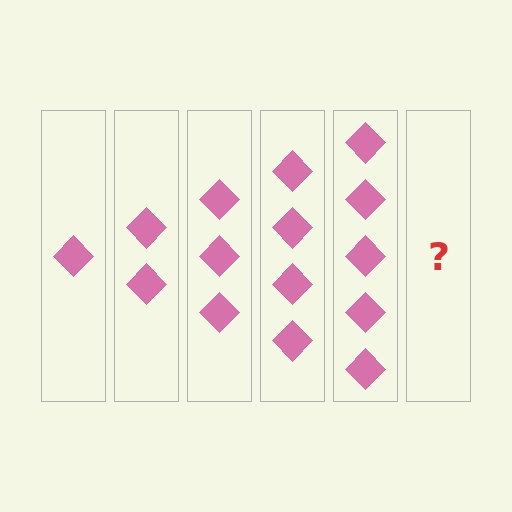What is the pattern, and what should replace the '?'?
The pattern is that each step adds one more diamond. The '?' should be 6 diamonds.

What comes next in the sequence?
The next element should be 6 diamonds.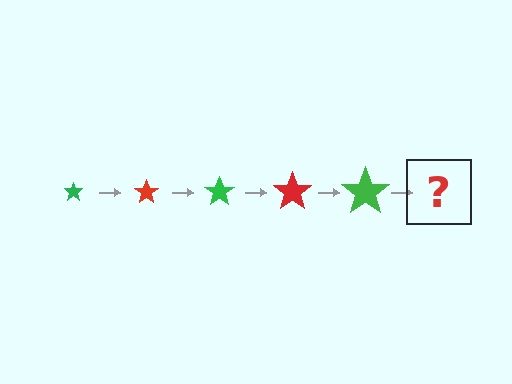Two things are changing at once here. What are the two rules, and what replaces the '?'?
The two rules are that the star grows larger each step and the color cycles through green and red. The '?' should be a red star, larger than the previous one.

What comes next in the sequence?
The next element should be a red star, larger than the previous one.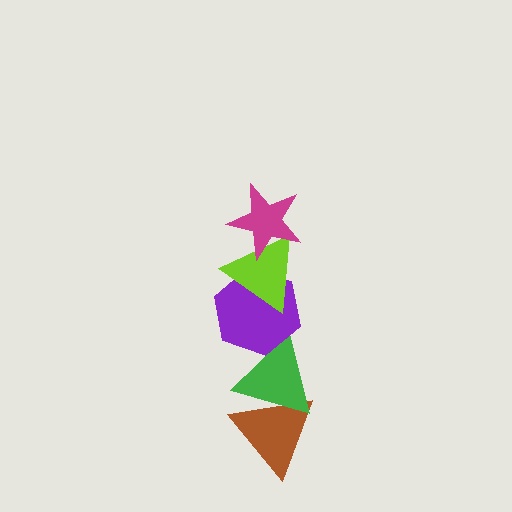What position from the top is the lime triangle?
The lime triangle is 2nd from the top.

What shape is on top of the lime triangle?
The magenta star is on top of the lime triangle.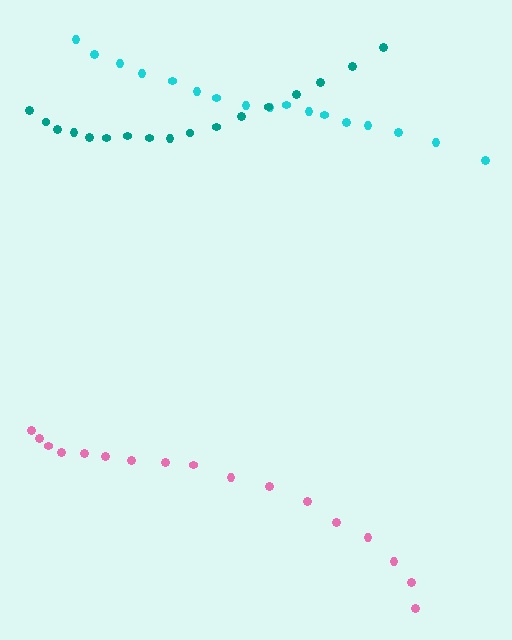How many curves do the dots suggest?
There are 3 distinct paths.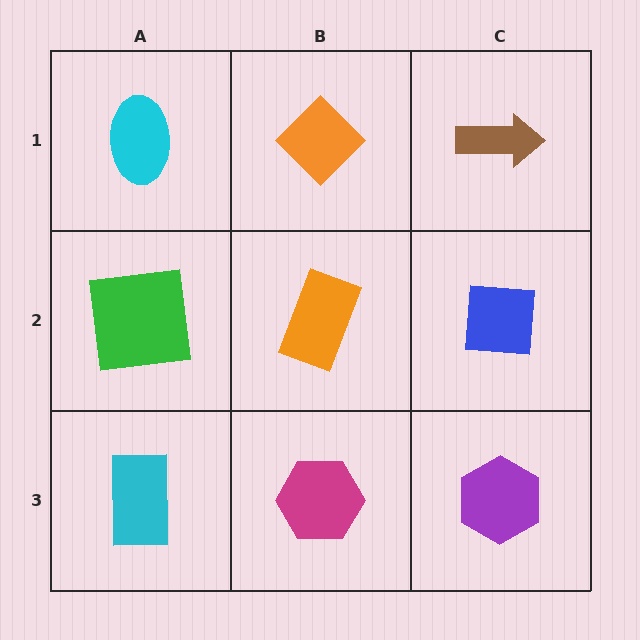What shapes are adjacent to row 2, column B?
An orange diamond (row 1, column B), a magenta hexagon (row 3, column B), a green square (row 2, column A), a blue square (row 2, column C).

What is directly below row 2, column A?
A cyan rectangle.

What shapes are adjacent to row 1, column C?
A blue square (row 2, column C), an orange diamond (row 1, column B).